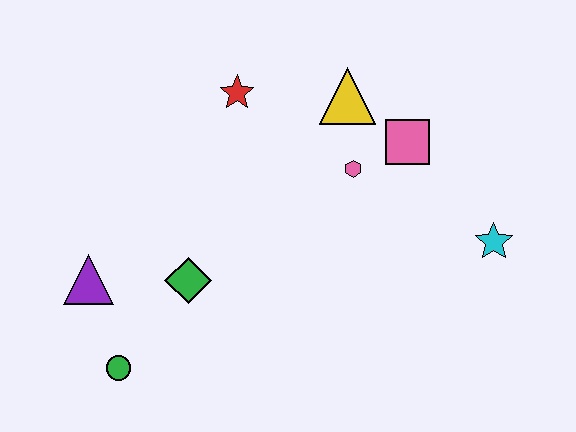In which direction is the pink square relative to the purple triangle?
The pink square is to the right of the purple triangle.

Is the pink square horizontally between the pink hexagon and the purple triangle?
No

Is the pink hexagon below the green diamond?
No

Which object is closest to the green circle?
The purple triangle is closest to the green circle.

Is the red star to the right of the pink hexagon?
No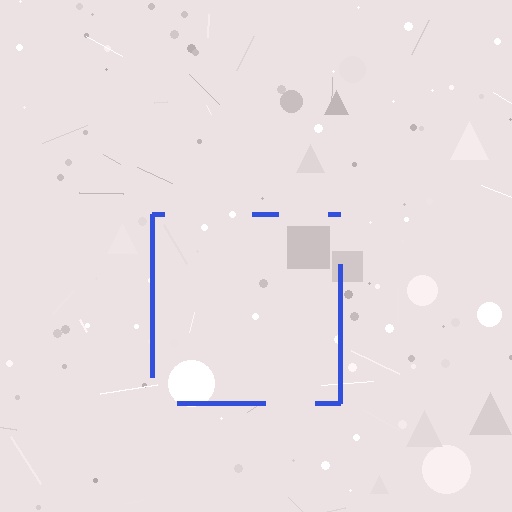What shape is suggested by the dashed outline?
The dashed outline suggests a square.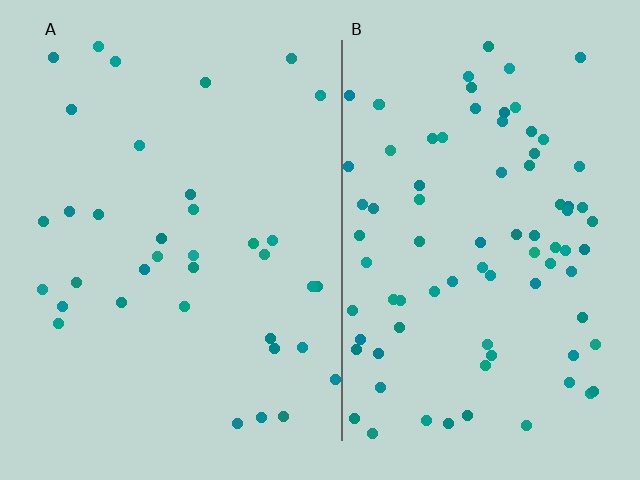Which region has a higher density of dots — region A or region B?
B (the right).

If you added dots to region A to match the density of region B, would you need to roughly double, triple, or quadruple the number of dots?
Approximately double.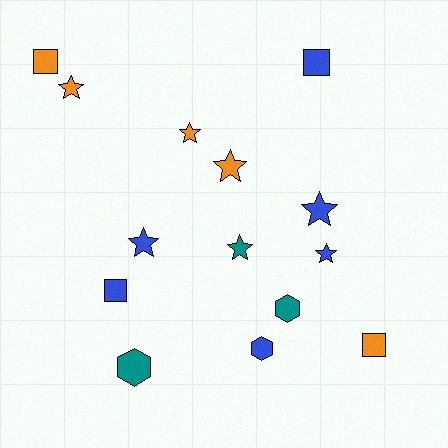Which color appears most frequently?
Blue, with 6 objects.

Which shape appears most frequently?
Star, with 7 objects.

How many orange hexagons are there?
There are no orange hexagons.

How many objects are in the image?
There are 14 objects.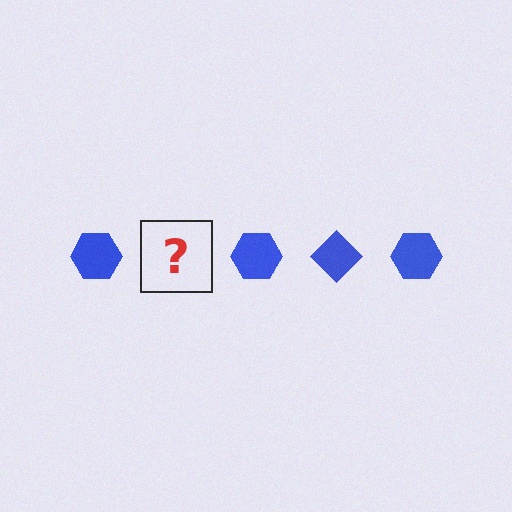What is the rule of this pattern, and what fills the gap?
The rule is that the pattern cycles through hexagon, diamond shapes in blue. The gap should be filled with a blue diamond.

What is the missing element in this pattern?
The missing element is a blue diamond.